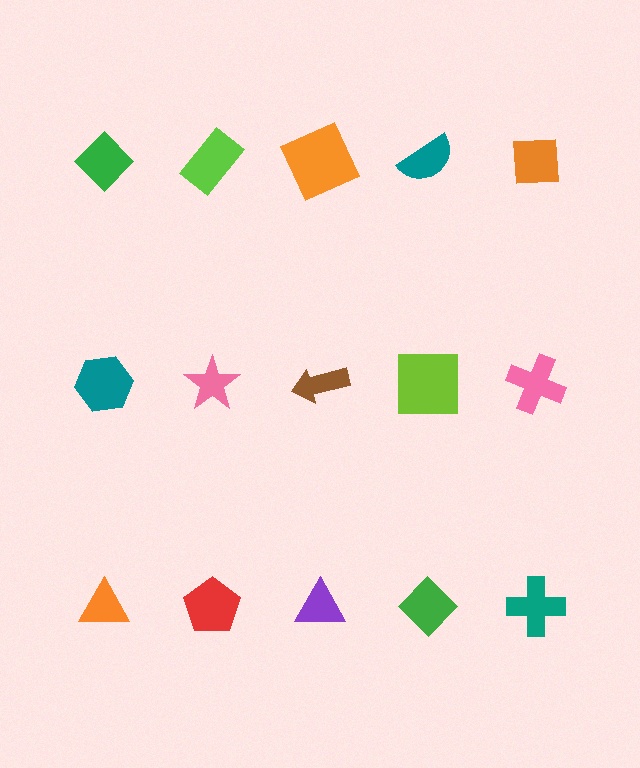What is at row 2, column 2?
A pink star.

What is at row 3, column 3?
A purple triangle.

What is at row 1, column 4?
A teal semicircle.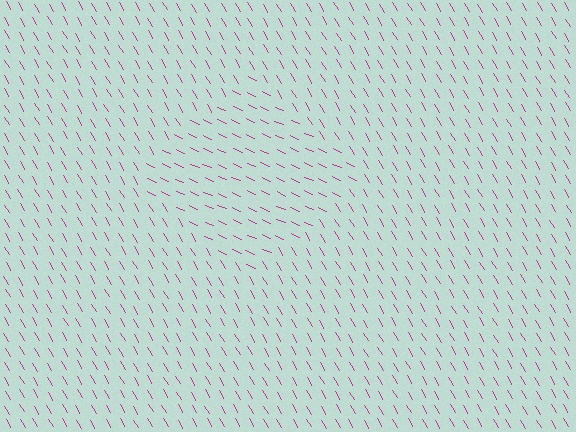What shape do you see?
I see a diamond.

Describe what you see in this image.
The image is filled with small magenta line segments. A diamond region in the image has lines oriented differently from the surrounding lines, creating a visible texture boundary.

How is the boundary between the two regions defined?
The boundary is defined purely by a change in line orientation (approximately 35 degrees difference). All lines are the same color and thickness.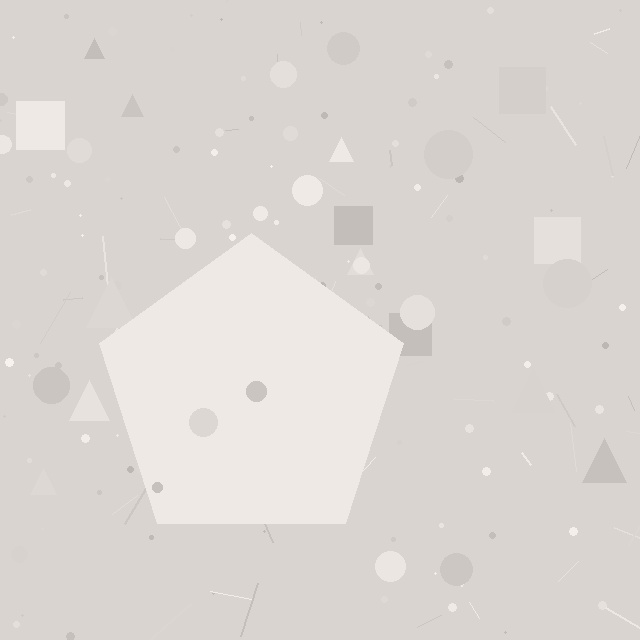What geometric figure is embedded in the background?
A pentagon is embedded in the background.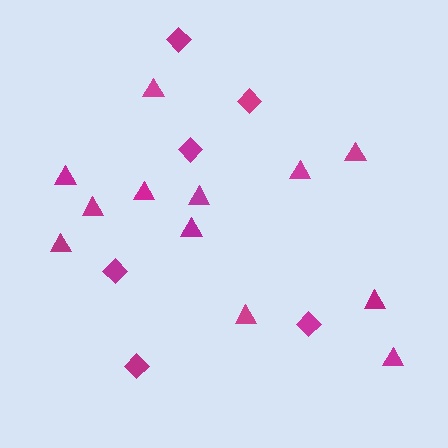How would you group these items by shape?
There are 2 groups: one group of triangles (12) and one group of diamonds (6).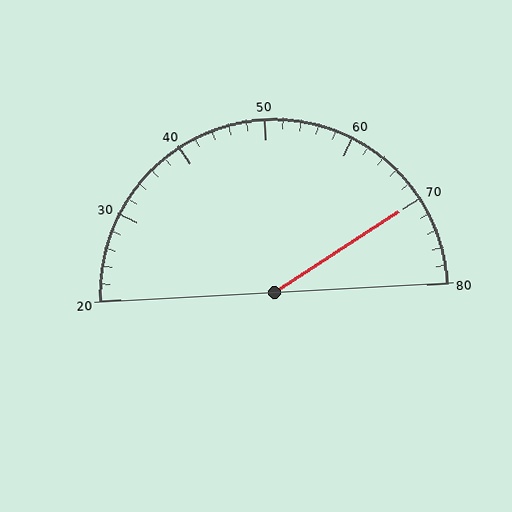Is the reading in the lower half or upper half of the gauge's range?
The reading is in the upper half of the range (20 to 80).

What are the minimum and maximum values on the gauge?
The gauge ranges from 20 to 80.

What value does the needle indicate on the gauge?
The needle indicates approximately 70.